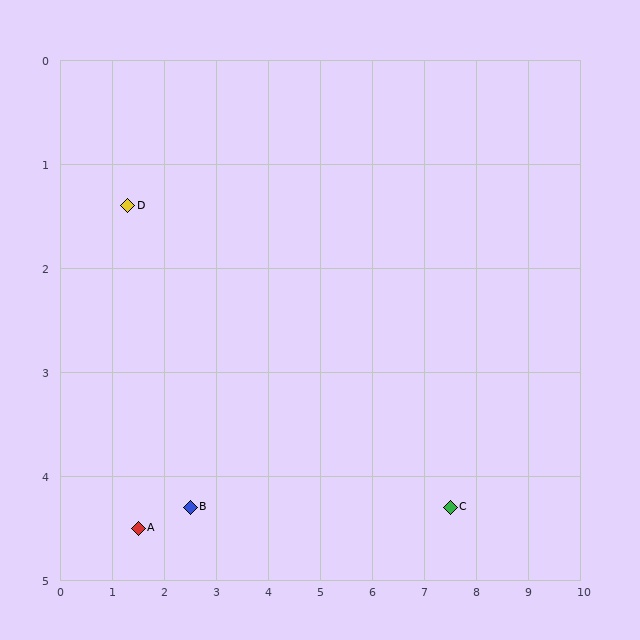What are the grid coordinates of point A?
Point A is at approximately (1.5, 4.5).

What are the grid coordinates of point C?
Point C is at approximately (7.5, 4.3).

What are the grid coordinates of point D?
Point D is at approximately (1.3, 1.4).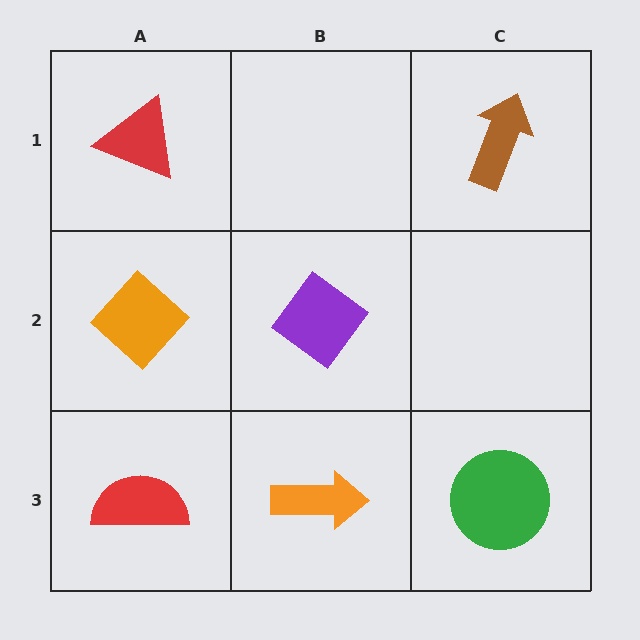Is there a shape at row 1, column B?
No, that cell is empty.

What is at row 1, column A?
A red triangle.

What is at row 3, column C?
A green circle.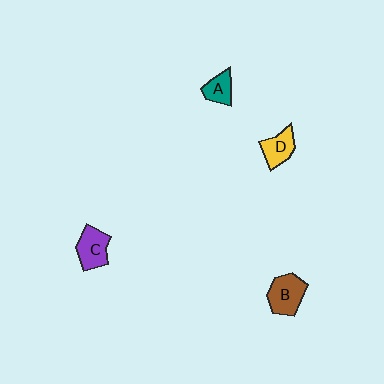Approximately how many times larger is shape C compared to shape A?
Approximately 1.4 times.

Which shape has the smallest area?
Shape A (teal).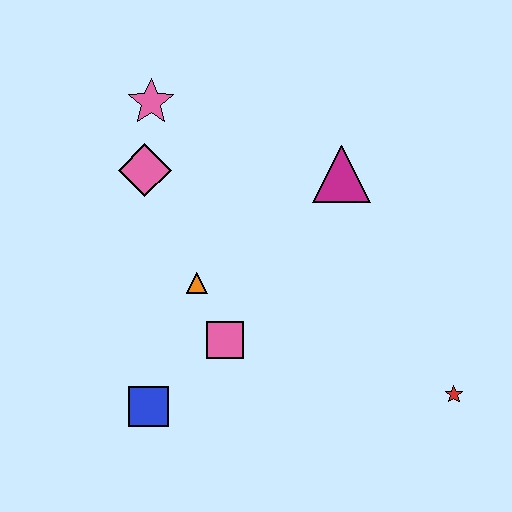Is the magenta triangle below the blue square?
No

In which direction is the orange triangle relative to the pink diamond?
The orange triangle is below the pink diamond.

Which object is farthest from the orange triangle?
The red star is farthest from the orange triangle.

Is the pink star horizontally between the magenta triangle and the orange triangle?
No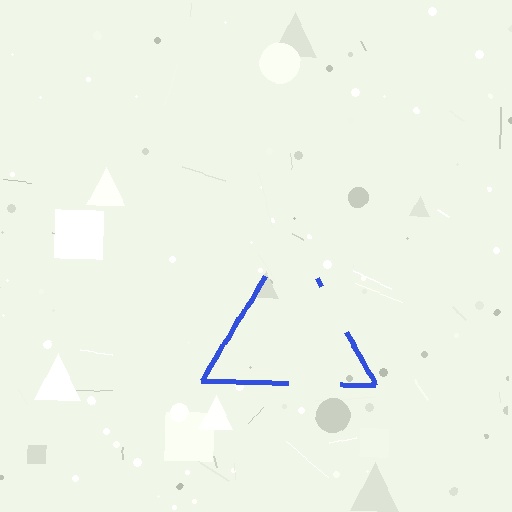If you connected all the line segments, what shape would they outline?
They would outline a triangle.